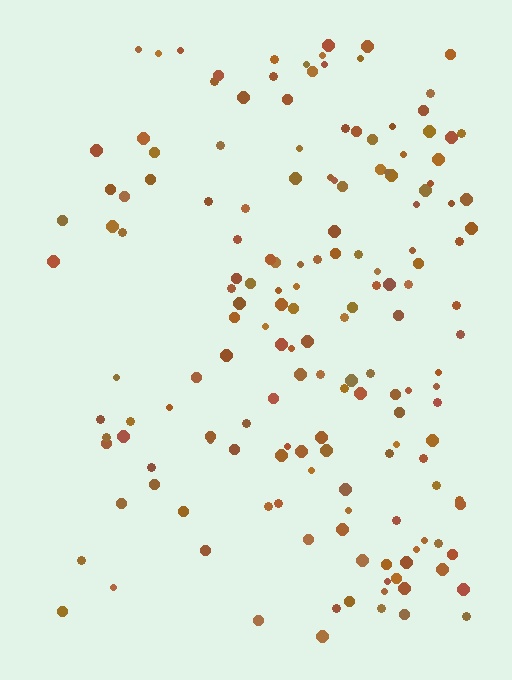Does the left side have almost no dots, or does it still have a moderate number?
Still a moderate number, just noticeably fewer than the right.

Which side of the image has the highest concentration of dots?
The right.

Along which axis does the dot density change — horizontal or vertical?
Horizontal.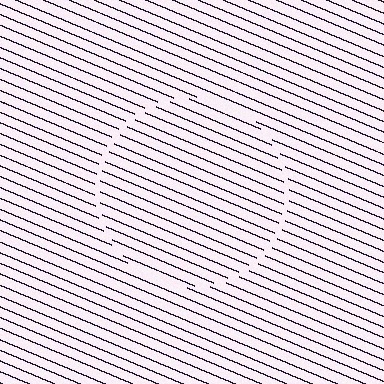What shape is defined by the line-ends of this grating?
An illusory circle. The interior of the shape contains the same grating, shifted by half a period — the contour is defined by the phase discontinuity where line-ends from the inner and outer gratings abut.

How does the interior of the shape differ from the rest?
The interior of the shape contains the same grating, shifted by half a period — the contour is defined by the phase discontinuity where line-ends from the inner and outer gratings abut.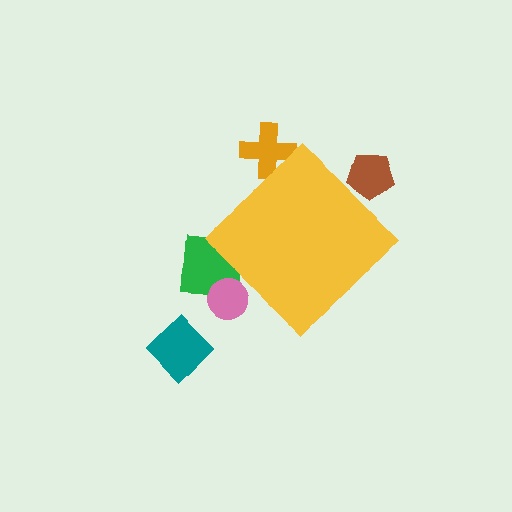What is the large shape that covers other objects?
A yellow diamond.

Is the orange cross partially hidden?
Yes, the orange cross is partially hidden behind the yellow diamond.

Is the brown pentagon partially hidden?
Yes, the brown pentagon is partially hidden behind the yellow diamond.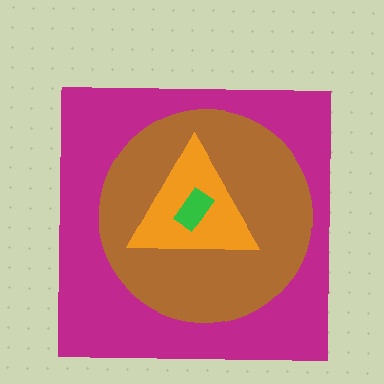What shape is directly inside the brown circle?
The orange triangle.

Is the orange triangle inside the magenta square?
Yes.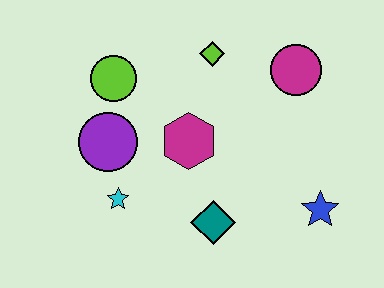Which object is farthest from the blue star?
The lime circle is farthest from the blue star.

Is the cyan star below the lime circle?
Yes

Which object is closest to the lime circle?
The purple circle is closest to the lime circle.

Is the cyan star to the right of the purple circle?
Yes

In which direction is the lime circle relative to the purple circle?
The lime circle is above the purple circle.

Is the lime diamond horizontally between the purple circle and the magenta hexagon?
No